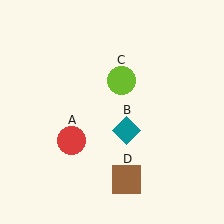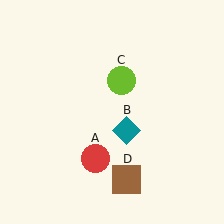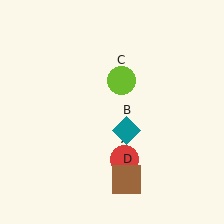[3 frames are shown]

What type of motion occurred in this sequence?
The red circle (object A) rotated counterclockwise around the center of the scene.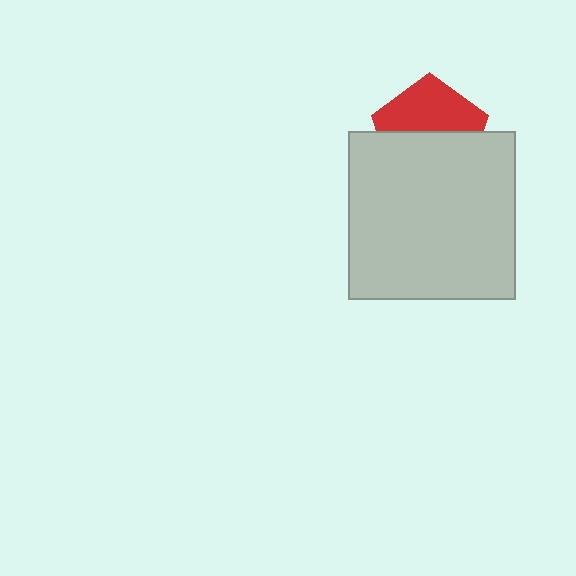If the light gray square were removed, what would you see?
You would see the complete red pentagon.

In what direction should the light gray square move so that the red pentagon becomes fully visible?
The light gray square should move down. That is the shortest direction to clear the overlap and leave the red pentagon fully visible.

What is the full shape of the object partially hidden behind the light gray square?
The partially hidden object is a red pentagon.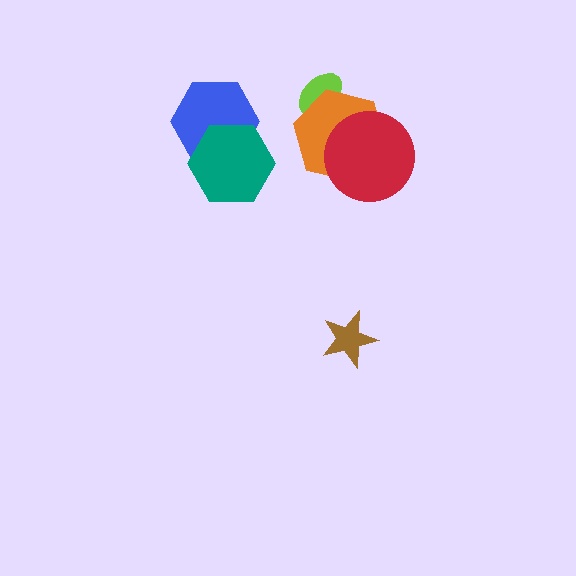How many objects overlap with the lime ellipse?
1 object overlaps with the lime ellipse.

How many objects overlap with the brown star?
0 objects overlap with the brown star.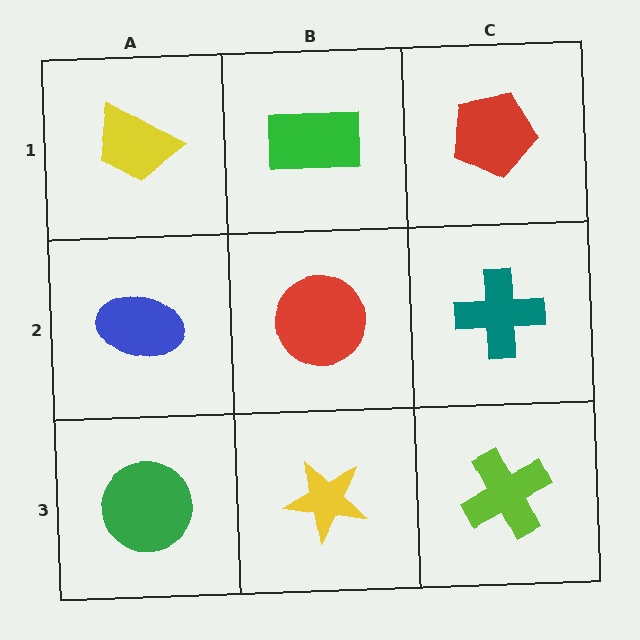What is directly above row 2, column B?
A green rectangle.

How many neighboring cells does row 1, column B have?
3.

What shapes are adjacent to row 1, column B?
A red circle (row 2, column B), a yellow trapezoid (row 1, column A), a red pentagon (row 1, column C).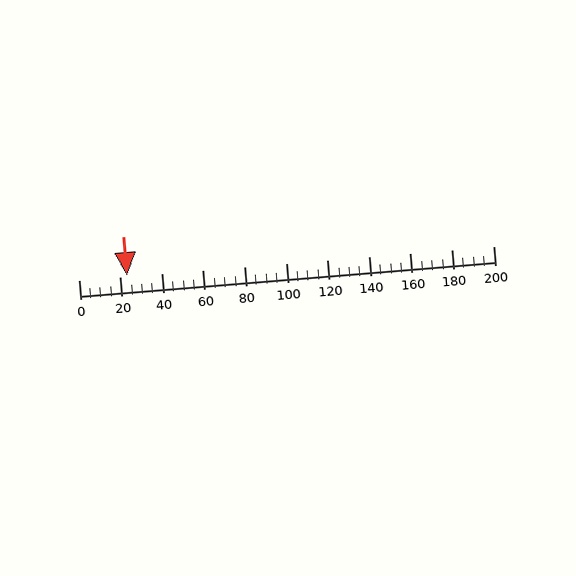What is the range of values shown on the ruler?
The ruler shows values from 0 to 200.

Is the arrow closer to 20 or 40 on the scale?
The arrow is closer to 20.